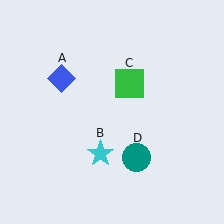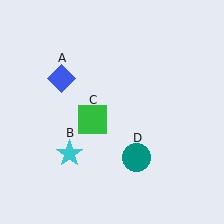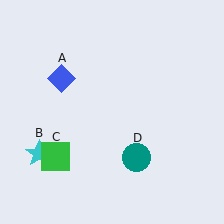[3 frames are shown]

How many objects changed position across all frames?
2 objects changed position: cyan star (object B), green square (object C).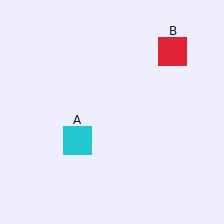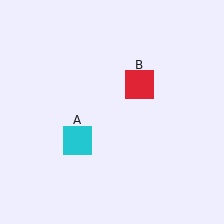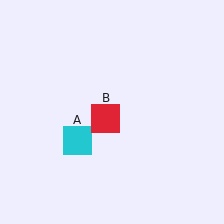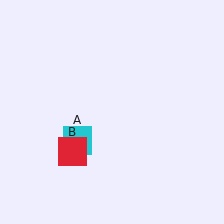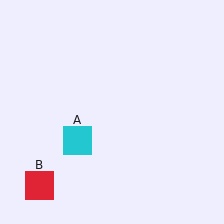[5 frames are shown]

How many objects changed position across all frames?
1 object changed position: red square (object B).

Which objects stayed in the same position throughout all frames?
Cyan square (object A) remained stationary.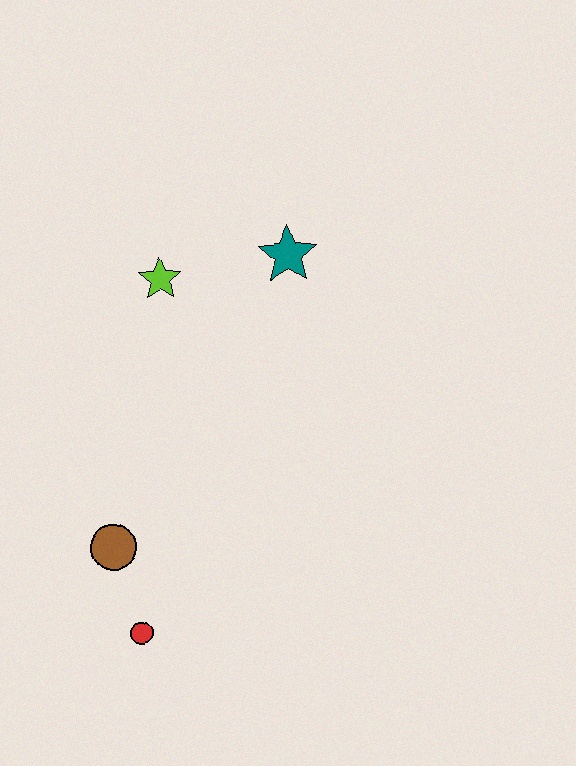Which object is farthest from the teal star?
The red circle is farthest from the teal star.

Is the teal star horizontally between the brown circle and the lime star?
No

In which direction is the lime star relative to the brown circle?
The lime star is above the brown circle.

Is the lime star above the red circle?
Yes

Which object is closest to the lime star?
The teal star is closest to the lime star.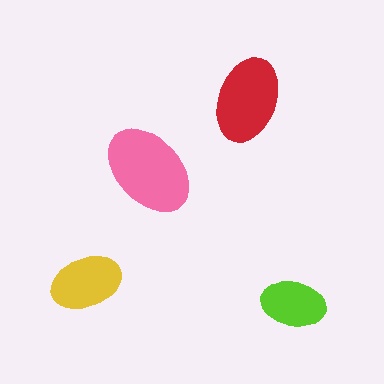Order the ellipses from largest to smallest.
the pink one, the red one, the yellow one, the lime one.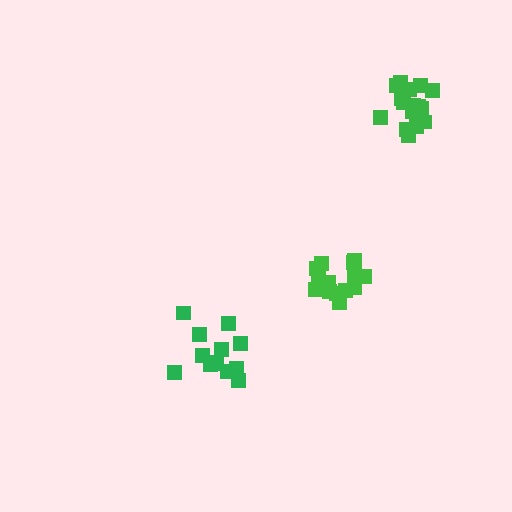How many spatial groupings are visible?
There are 3 spatial groupings.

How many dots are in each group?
Group 1: 14 dots, Group 2: 13 dots, Group 3: 16 dots (43 total).